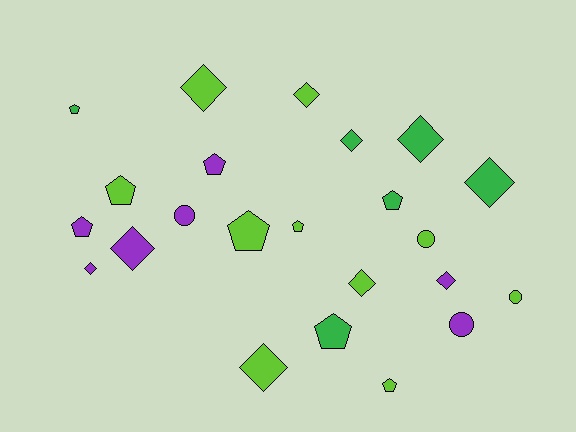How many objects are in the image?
There are 23 objects.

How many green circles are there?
There are no green circles.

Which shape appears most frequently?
Diamond, with 10 objects.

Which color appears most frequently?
Lime, with 10 objects.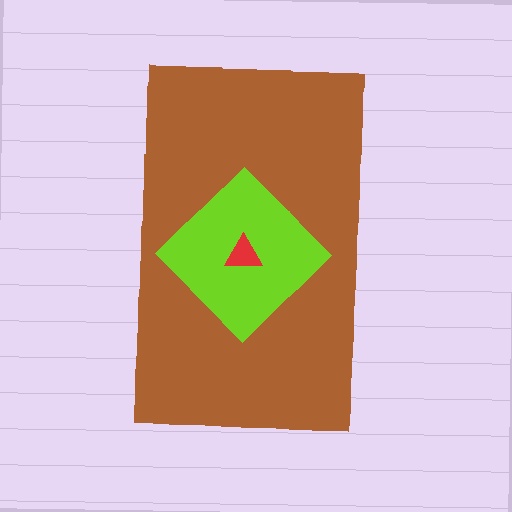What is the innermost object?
The red triangle.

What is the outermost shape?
The brown rectangle.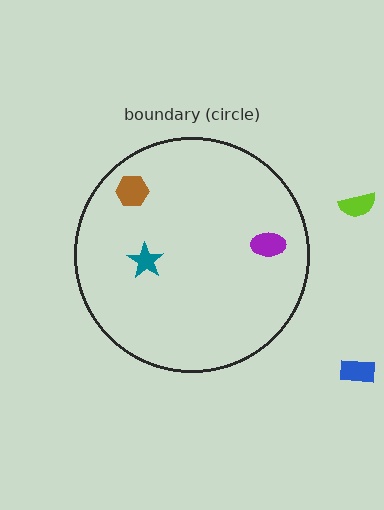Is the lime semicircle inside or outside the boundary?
Outside.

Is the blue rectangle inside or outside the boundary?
Outside.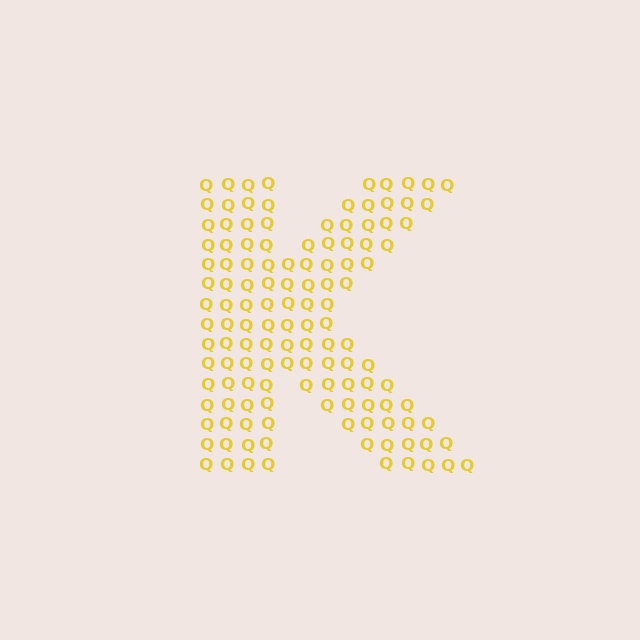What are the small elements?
The small elements are letter Q's.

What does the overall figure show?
The overall figure shows the letter K.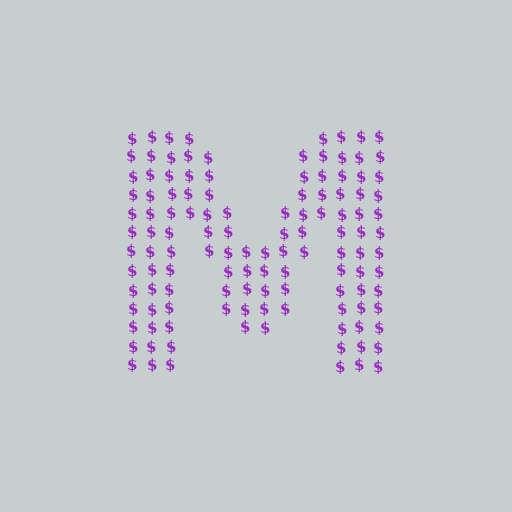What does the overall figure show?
The overall figure shows the letter M.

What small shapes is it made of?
It is made of small dollar signs.